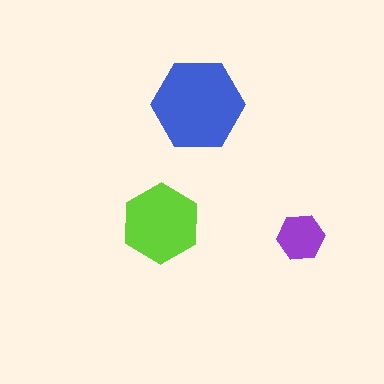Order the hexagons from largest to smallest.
the blue one, the lime one, the purple one.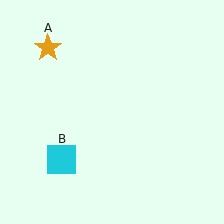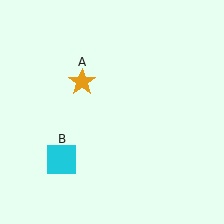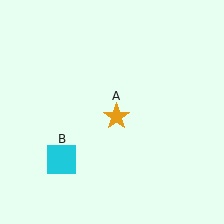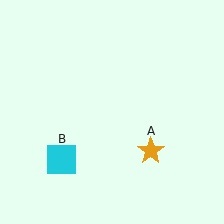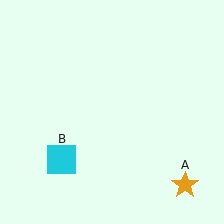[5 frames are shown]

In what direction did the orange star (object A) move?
The orange star (object A) moved down and to the right.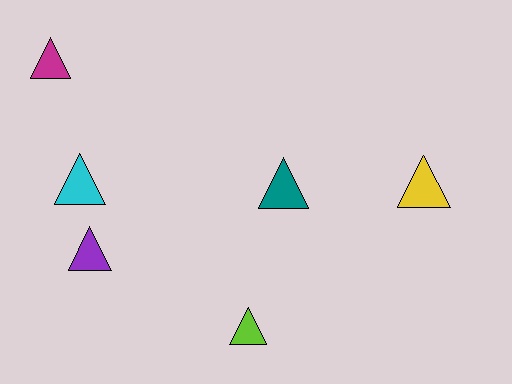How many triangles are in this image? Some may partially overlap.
There are 6 triangles.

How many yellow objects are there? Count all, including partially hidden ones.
There is 1 yellow object.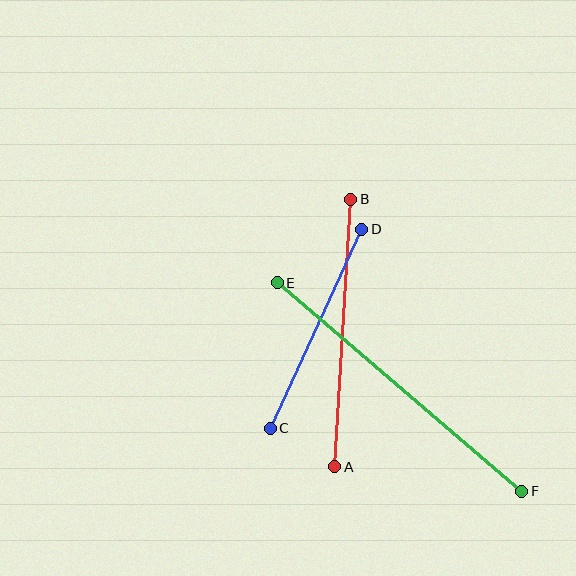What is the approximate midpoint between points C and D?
The midpoint is at approximately (316, 329) pixels.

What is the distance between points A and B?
The distance is approximately 268 pixels.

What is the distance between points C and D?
The distance is approximately 219 pixels.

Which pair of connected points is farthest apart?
Points E and F are farthest apart.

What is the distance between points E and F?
The distance is approximately 321 pixels.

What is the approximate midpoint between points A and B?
The midpoint is at approximately (343, 333) pixels.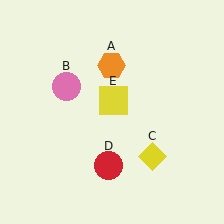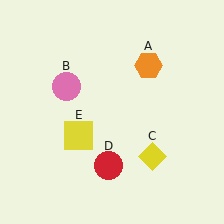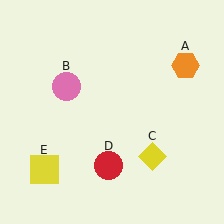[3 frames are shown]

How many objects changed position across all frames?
2 objects changed position: orange hexagon (object A), yellow square (object E).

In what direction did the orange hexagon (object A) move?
The orange hexagon (object A) moved right.